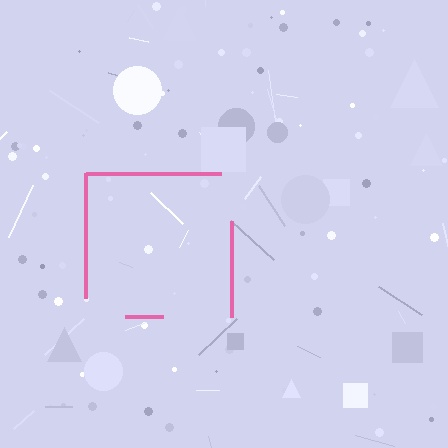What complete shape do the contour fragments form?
The contour fragments form a square.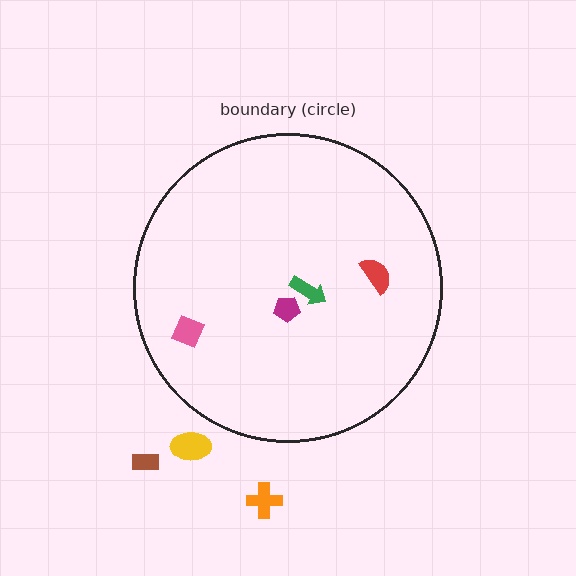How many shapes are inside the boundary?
4 inside, 3 outside.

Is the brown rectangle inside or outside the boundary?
Outside.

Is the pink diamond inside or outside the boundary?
Inside.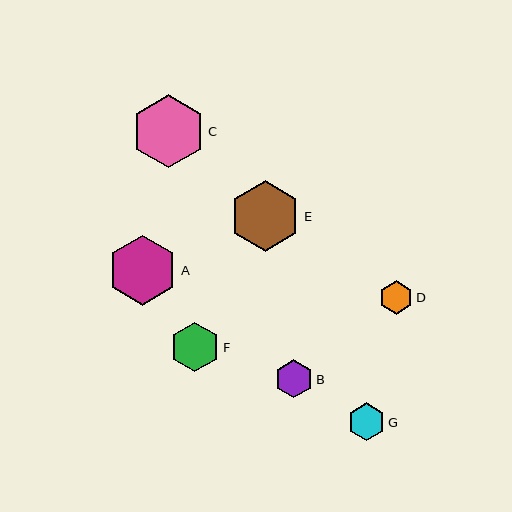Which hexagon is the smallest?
Hexagon D is the smallest with a size of approximately 34 pixels.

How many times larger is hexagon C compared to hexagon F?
Hexagon C is approximately 1.5 times the size of hexagon F.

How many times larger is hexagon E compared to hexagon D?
Hexagon E is approximately 2.1 times the size of hexagon D.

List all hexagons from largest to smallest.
From largest to smallest: C, E, A, F, B, G, D.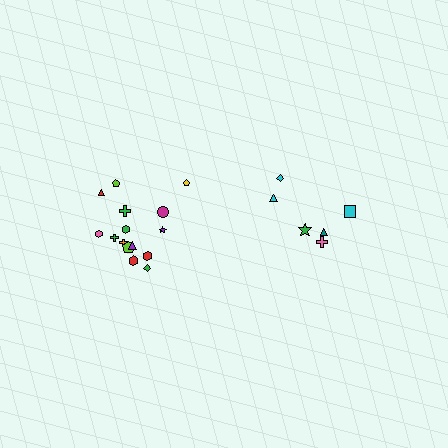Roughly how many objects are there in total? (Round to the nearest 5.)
Roughly 20 objects in total.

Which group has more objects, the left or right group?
The left group.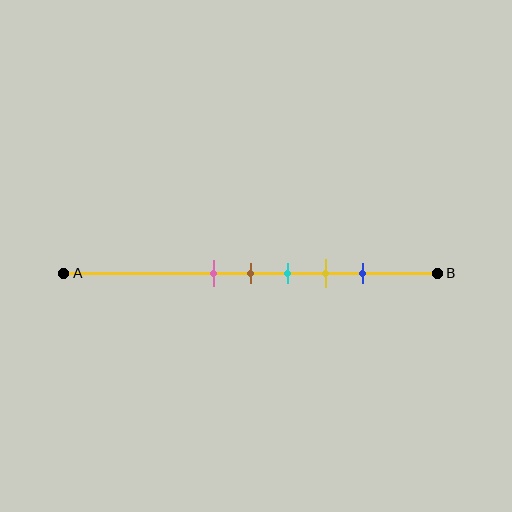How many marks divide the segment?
There are 5 marks dividing the segment.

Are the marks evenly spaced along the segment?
Yes, the marks are approximately evenly spaced.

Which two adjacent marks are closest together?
The pink and brown marks are the closest adjacent pair.